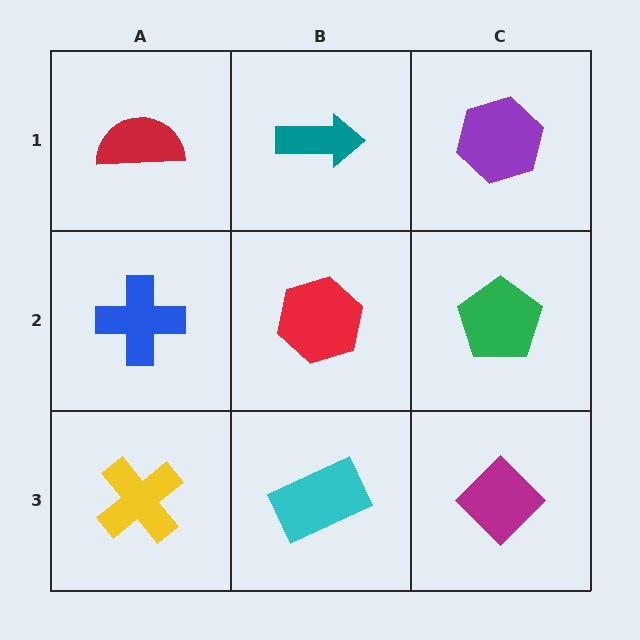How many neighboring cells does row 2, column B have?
4.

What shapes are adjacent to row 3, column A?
A blue cross (row 2, column A), a cyan rectangle (row 3, column B).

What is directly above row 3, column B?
A red hexagon.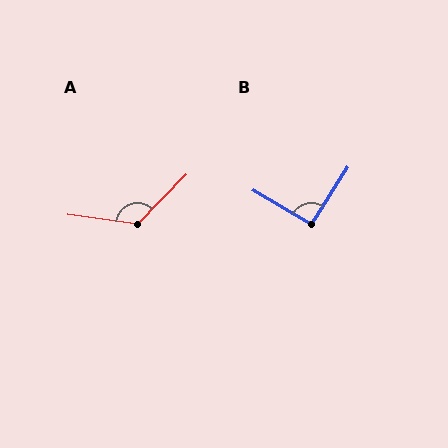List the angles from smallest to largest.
B (92°), A (126°).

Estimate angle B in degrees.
Approximately 92 degrees.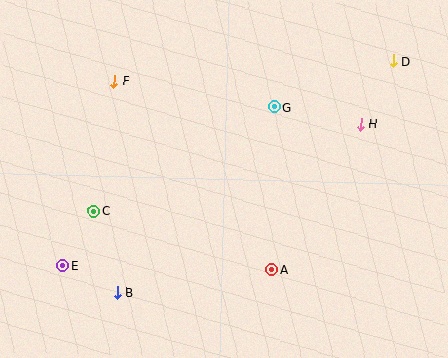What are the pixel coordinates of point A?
Point A is at (272, 270).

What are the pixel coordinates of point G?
Point G is at (274, 107).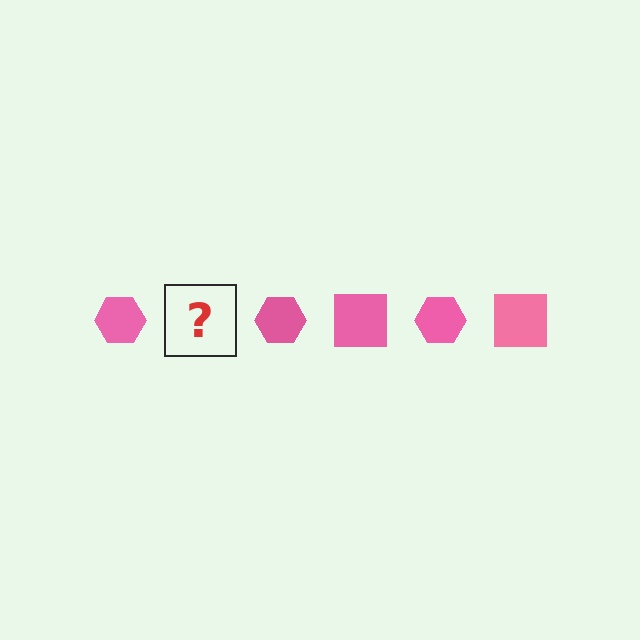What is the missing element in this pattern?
The missing element is a pink square.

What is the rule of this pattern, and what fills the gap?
The rule is that the pattern cycles through hexagon, square shapes in pink. The gap should be filled with a pink square.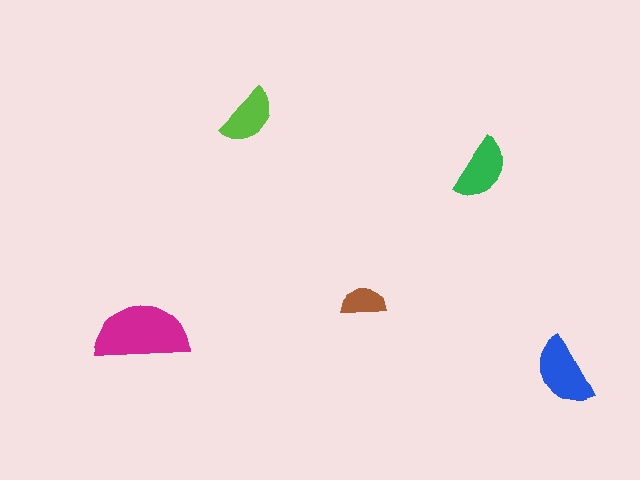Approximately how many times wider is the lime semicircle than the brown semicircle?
About 1.5 times wider.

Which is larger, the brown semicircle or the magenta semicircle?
The magenta one.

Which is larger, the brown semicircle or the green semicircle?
The green one.